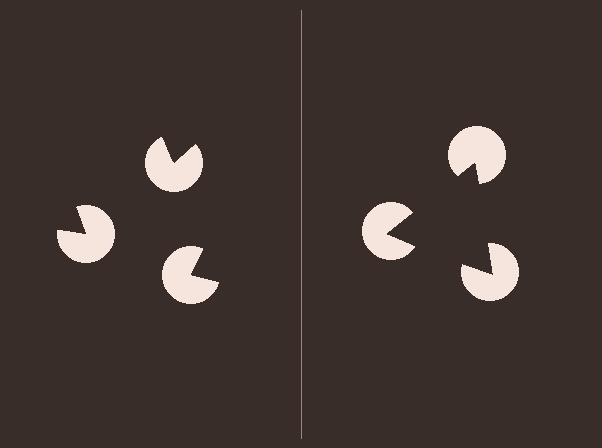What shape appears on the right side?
An illusory triangle.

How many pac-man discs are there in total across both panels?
6 — 3 on each side.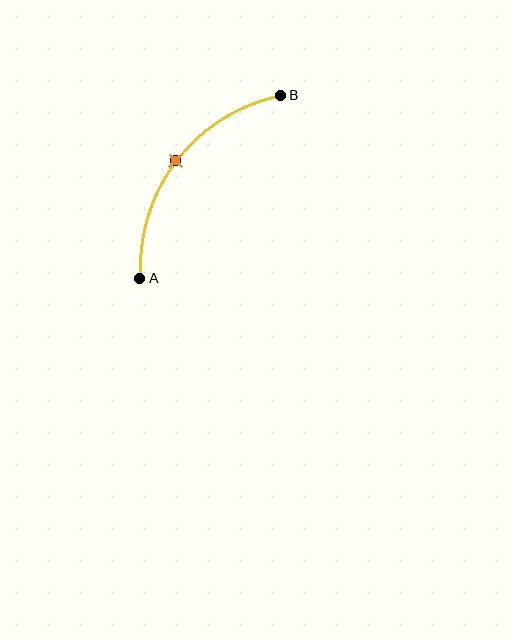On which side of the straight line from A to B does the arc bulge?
The arc bulges above and to the left of the straight line connecting A and B.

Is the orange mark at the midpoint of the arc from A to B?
Yes. The orange mark lies on the arc at equal arc-length from both A and B — it is the arc midpoint.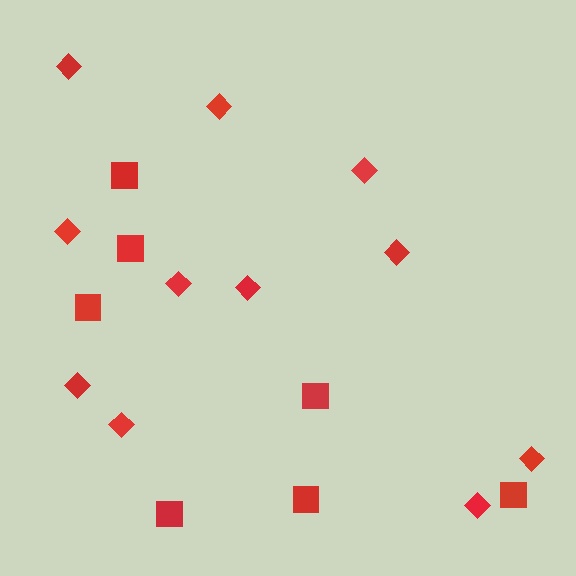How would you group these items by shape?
There are 2 groups: one group of squares (7) and one group of diamonds (11).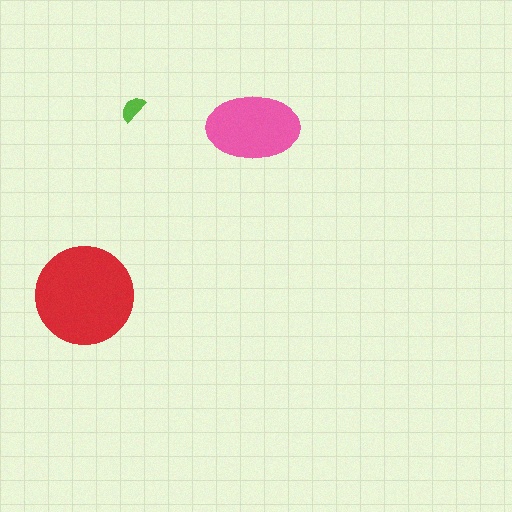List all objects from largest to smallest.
The red circle, the pink ellipse, the lime semicircle.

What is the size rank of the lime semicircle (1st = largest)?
3rd.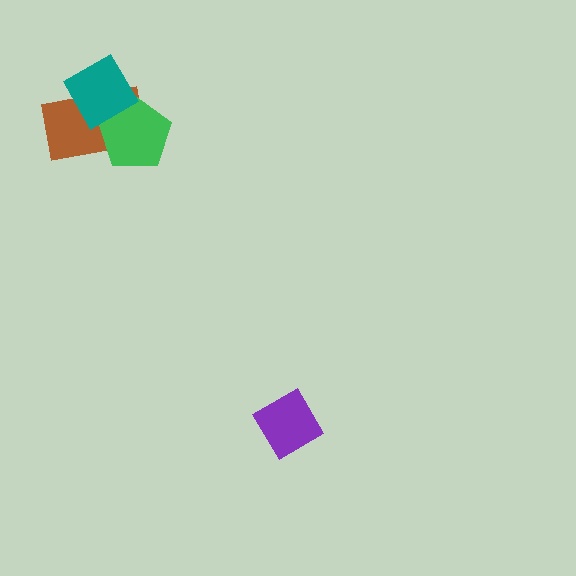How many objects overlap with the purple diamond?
0 objects overlap with the purple diamond.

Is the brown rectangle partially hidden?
Yes, it is partially covered by another shape.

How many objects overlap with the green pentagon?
2 objects overlap with the green pentagon.